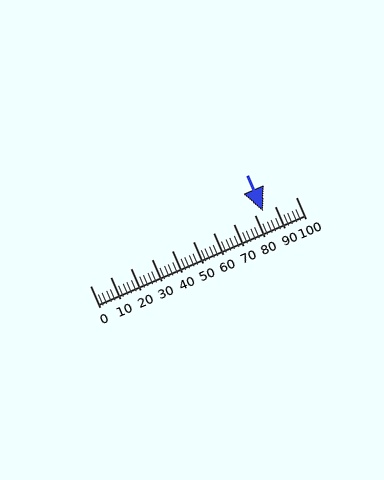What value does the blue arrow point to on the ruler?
The blue arrow points to approximately 84.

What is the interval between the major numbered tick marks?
The major tick marks are spaced 10 units apart.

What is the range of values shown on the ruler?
The ruler shows values from 0 to 100.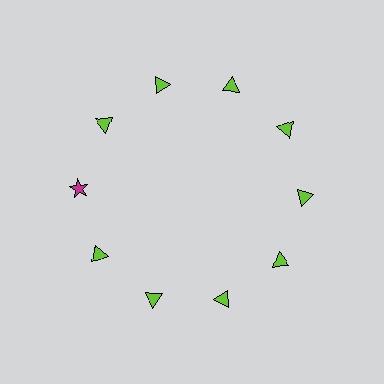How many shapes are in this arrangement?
There are 10 shapes arranged in a ring pattern.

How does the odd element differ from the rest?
It differs in both color (magenta instead of lime) and shape (star instead of triangle).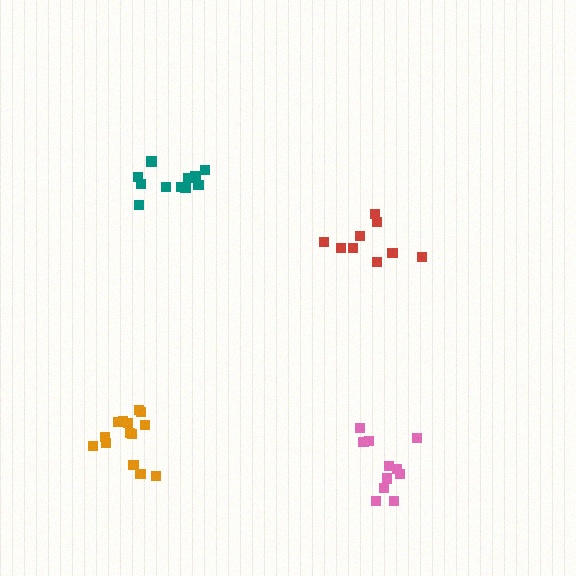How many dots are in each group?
Group 1: 12 dots, Group 2: 9 dots, Group 3: 14 dots, Group 4: 11 dots (46 total).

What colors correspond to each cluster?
The clusters are colored: teal, red, orange, pink.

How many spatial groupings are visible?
There are 4 spatial groupings.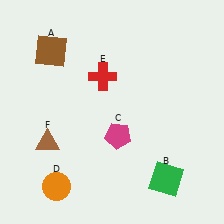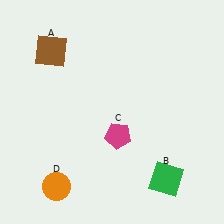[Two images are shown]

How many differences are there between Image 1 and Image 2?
There are 2 differences between the two images.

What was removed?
The brown triangle (F), the red cross (E) were removed in Image 2.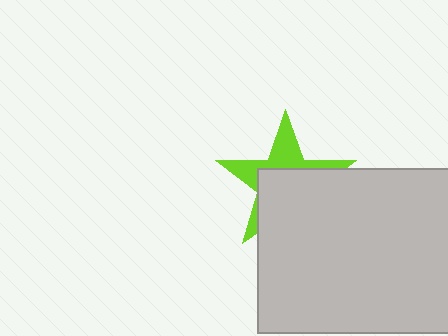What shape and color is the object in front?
The object in front is a light gray rectangle.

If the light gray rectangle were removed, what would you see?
You would see the complete lime star.